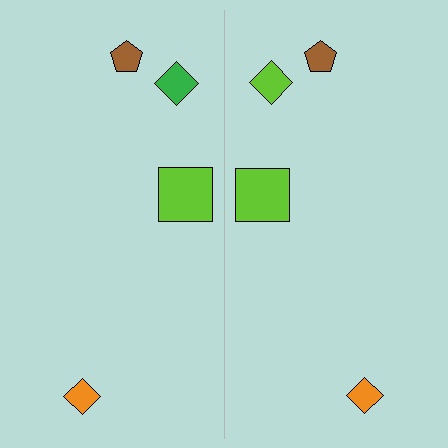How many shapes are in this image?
There are 8 shapes in this image.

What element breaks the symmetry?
The lime diamond on the right side breaks the symmetry — its mirror counterpart is green.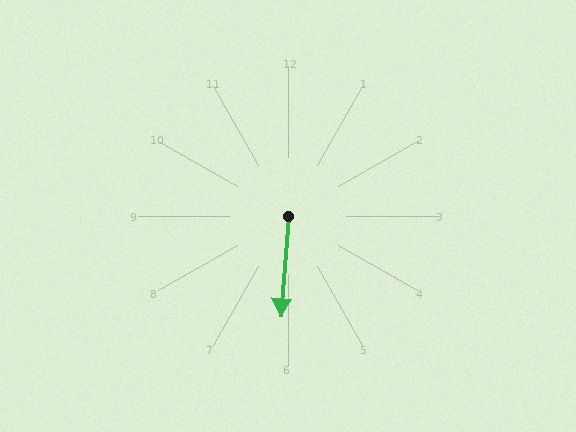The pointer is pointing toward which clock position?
Roughly 6 o'clock.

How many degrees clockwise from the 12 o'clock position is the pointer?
Approximately 184 degrees.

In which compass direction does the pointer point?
South.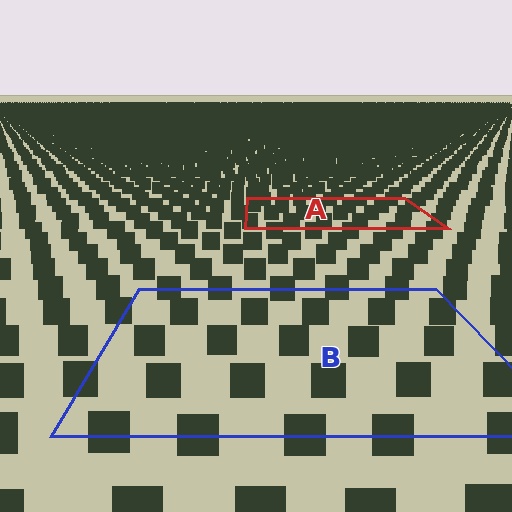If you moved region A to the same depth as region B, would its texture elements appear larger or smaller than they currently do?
They would appear larger. At a closer depth, the same texture elements are projected at a bigger on-screen size.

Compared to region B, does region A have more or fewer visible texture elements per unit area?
Region A has more texture elements per unit area — they are packed more densely because it is farther away.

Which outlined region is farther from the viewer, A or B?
Region A is farther from the viewer — the texture elements inside it appear smaller and more densely packed.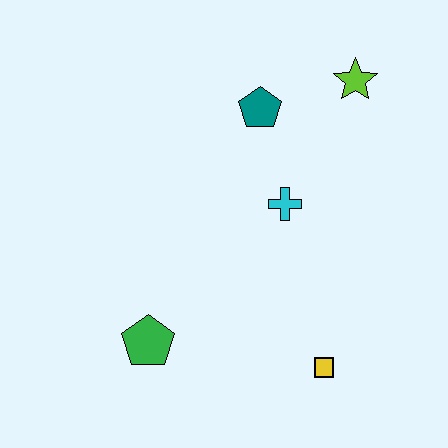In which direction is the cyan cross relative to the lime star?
The cyan cross is below the lime star.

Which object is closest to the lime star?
The teal pentagon is closest to the lime star.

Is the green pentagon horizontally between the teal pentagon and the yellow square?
No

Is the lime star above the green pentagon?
Yes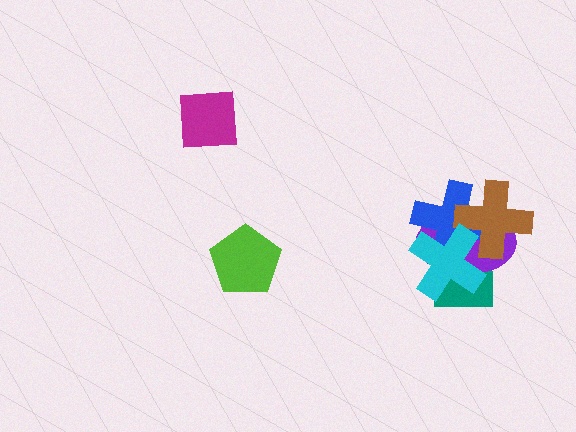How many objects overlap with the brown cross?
3 objects overlap with the brown cross.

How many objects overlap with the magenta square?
0 objects overlap with the magenta square.